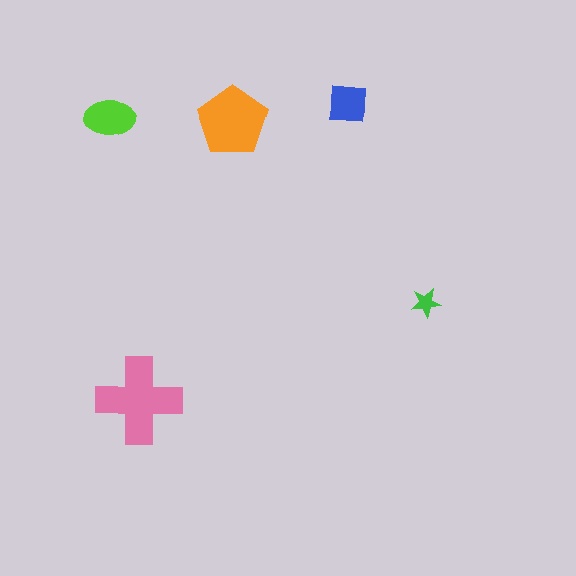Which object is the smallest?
The green star.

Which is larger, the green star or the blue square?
The blue square.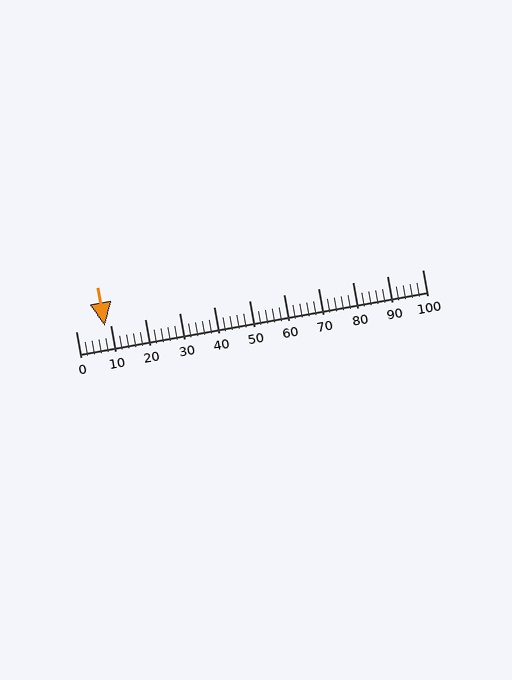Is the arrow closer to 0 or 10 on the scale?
The arrow is closer to 10.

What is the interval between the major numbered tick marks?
The major tick marks are spaced 10 units apart.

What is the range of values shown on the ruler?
The ruler shows values from 0 to 100.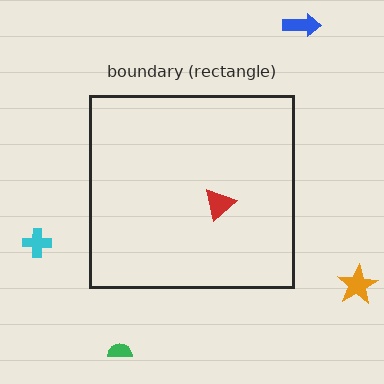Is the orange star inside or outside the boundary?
Outside.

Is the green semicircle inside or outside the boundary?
Outside.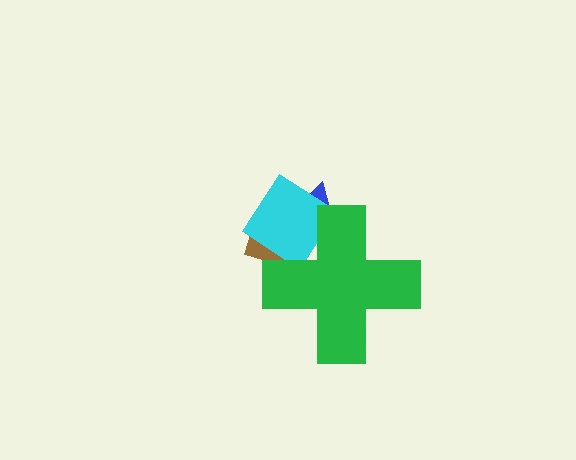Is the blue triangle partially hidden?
Yes, the blue triangle is partially hidden behind the green cross.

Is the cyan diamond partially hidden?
Yes, the cyan diamond is partially hidden behind the green cross.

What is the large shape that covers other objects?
A green cross.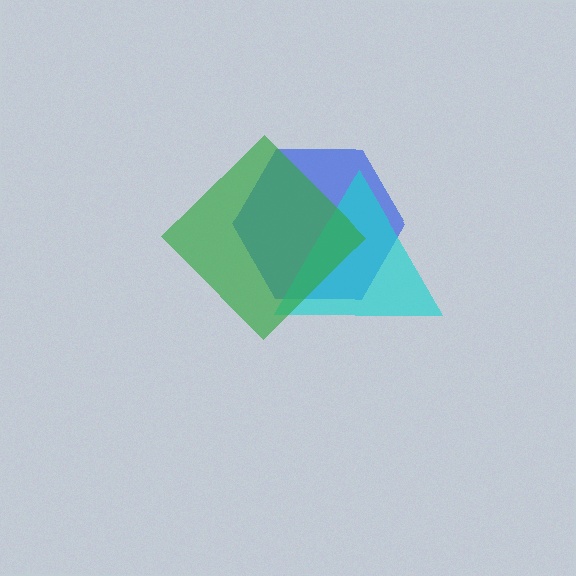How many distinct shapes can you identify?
There are 3 distinct shapes: a blue hexagon, a cyan triangle, a green diamond.